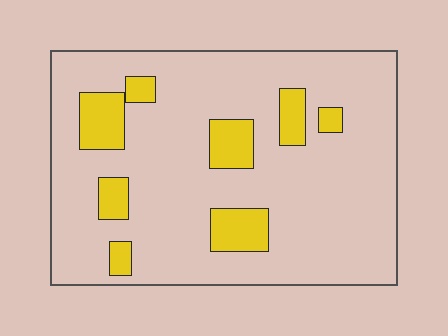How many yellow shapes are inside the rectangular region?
8.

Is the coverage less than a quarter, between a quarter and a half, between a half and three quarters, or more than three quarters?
Less than a quarter.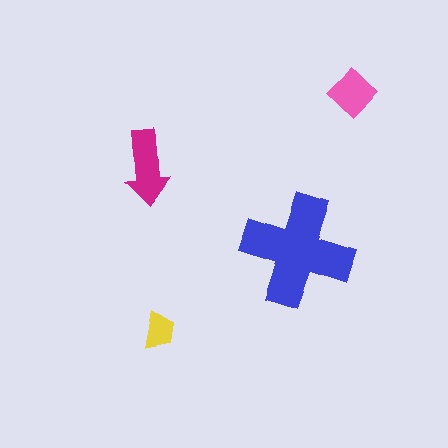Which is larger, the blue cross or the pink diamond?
The blue cross.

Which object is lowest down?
The yellow trapezoid is bottommost.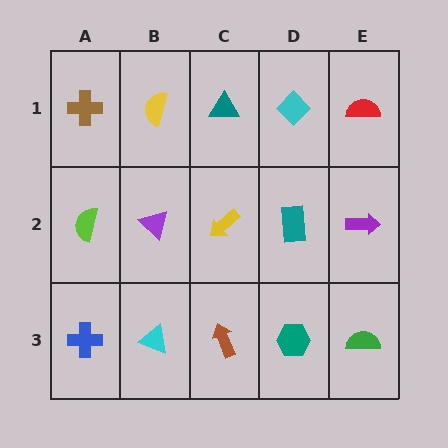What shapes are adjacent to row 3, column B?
A purple triangle (row 2, column B), a blue cross (row 3, column A), a brown arrow (row 3, column C).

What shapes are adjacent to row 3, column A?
A lime semicircle (row 2, column A), a cyan triangle (row 3, column B).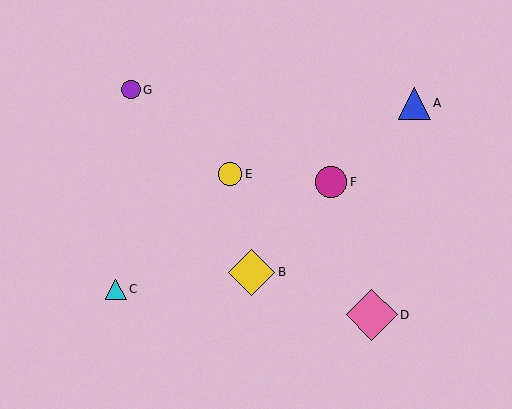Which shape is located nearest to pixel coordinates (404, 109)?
The blue triangle (labeled A) at (415, 103) is nearest to that location.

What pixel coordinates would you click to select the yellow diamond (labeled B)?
Click at (252, 272) to select the yellow diamond B.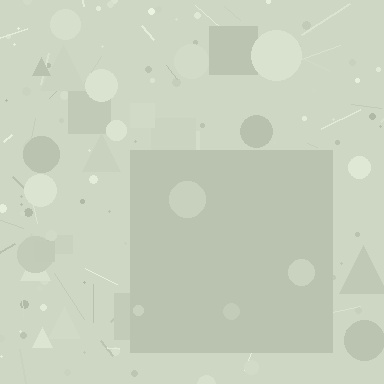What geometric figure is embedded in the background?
A square is embedded in the background.